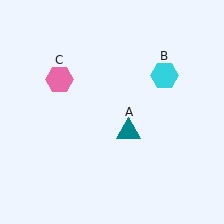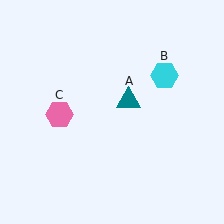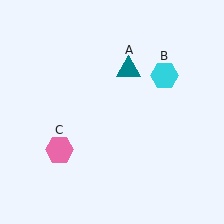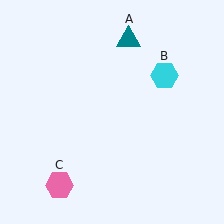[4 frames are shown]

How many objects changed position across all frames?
2 objects changed position: teal triangle (object A), pink hexagon (object C).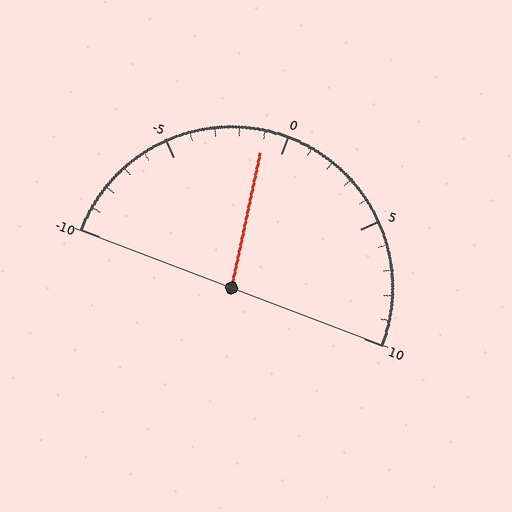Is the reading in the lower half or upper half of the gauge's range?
The reading is in the lower half of the range (-10 to 10).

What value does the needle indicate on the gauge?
The needle indicates approximately -1.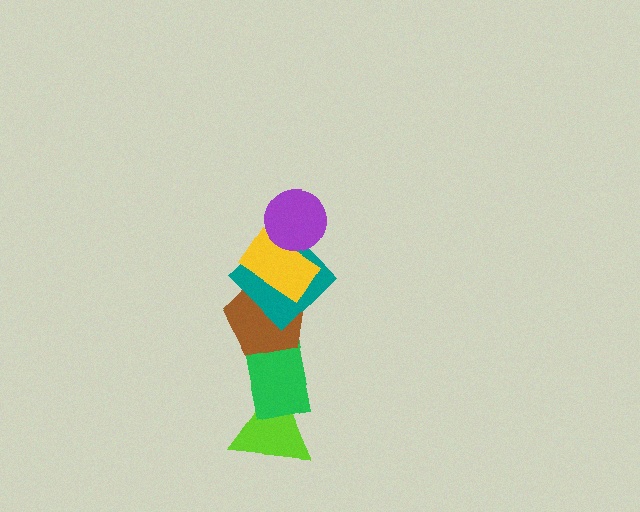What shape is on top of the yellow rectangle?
The purple circle is on top of the yellow rectangle.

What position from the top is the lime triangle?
The lime triangle is 6th from the top.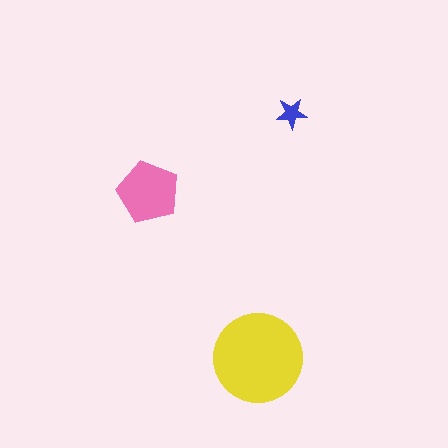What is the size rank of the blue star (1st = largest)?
3rd.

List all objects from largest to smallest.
The yellow circle, the pink pentagon, the blue star.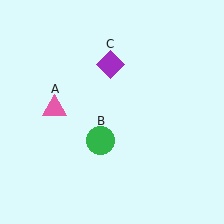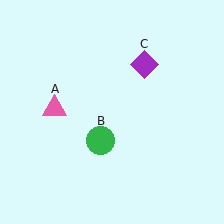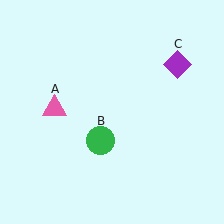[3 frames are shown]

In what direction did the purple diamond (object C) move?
The purple diamond (object C) moved right.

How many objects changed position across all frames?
1 object changed position: purple diamond (object C).